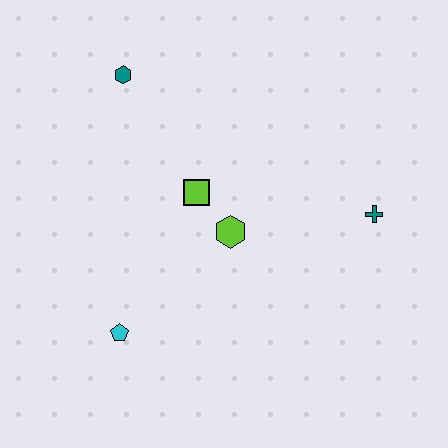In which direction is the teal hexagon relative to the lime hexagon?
The teal hexagon is above the lime hexagon.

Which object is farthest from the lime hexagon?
The teal hexagon is farthest from the lime hexagon.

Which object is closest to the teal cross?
The lime hexagon is closest to the teal cross.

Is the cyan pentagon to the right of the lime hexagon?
No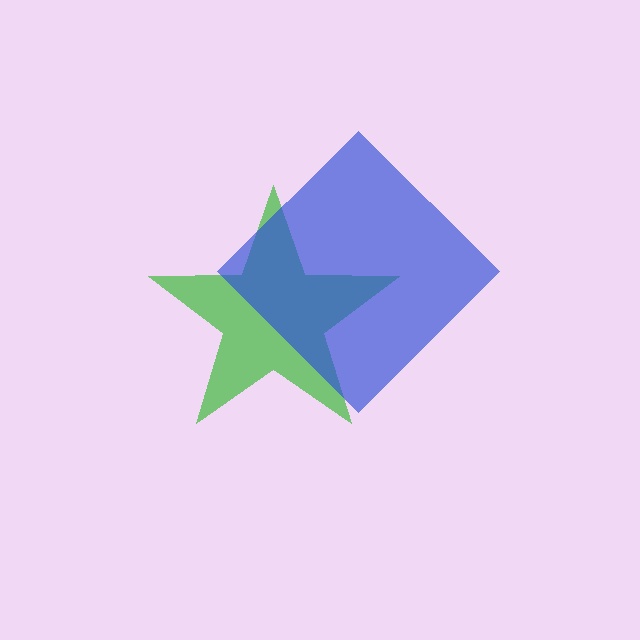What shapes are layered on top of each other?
The layered shapes are: a green star, a blue diamond.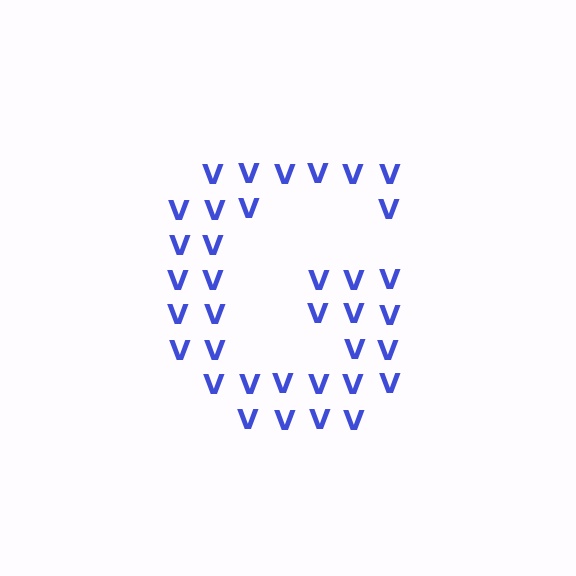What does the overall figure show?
The overall figure shows the letter G.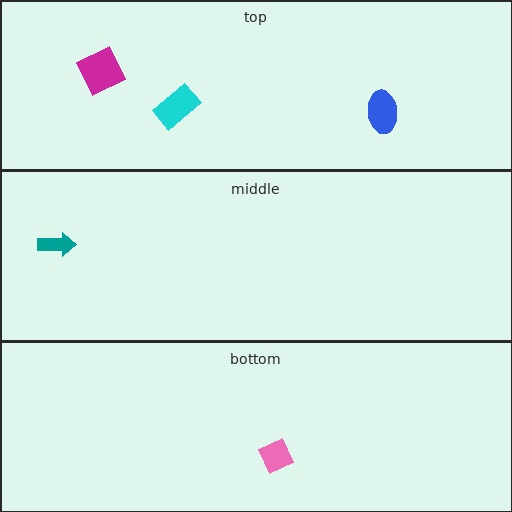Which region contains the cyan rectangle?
The top region.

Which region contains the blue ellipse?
The top region.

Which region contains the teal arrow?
The middle region.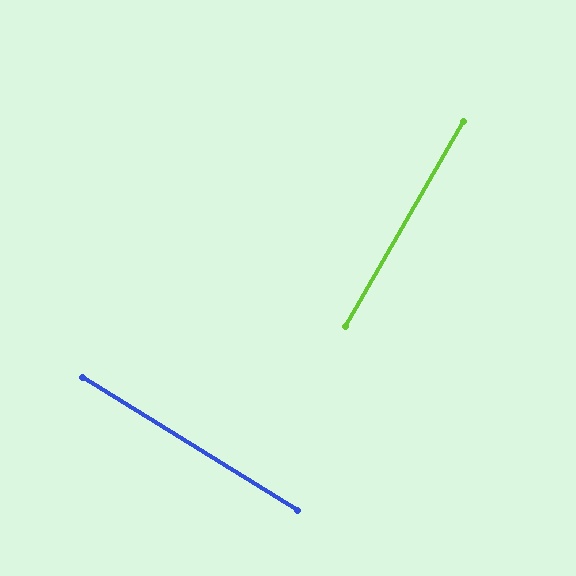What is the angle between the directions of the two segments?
Approximately 88 degrees.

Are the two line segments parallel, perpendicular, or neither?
Perpendicular — they meet at approximately 88°.